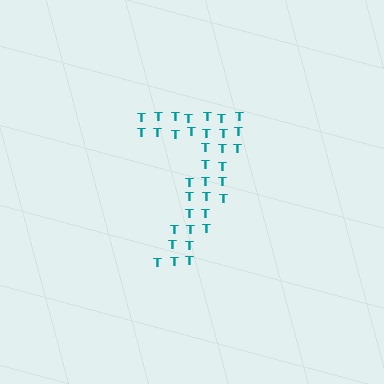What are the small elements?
The small elements are letter T's.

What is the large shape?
The large shape is the digit 7.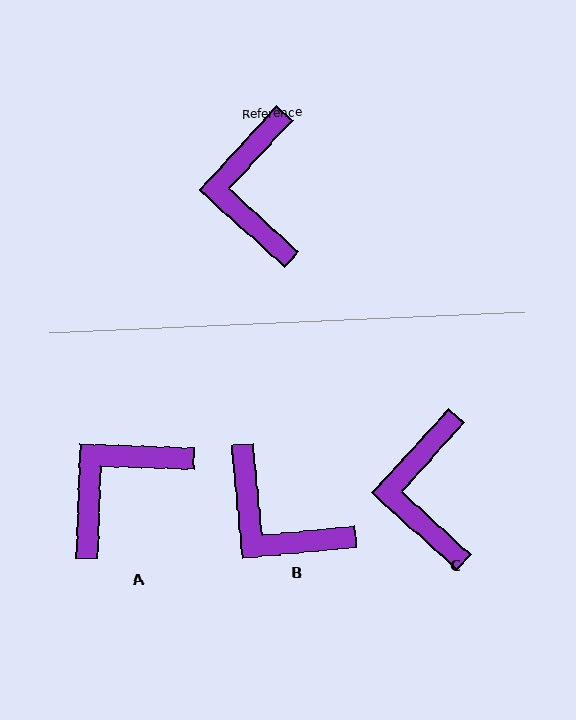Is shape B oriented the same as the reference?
No, it is off by about 48 degrees.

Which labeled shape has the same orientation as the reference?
C.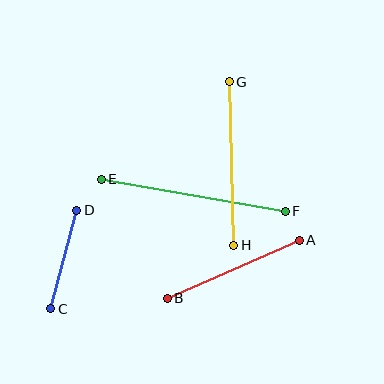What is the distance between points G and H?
The distance is approximately 163 pixels.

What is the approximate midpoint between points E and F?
The midpoint is at approximately (193, 195) pixels.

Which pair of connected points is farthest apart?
Points E and F are farthest apart.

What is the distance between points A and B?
The distance is approximately 144 pixels.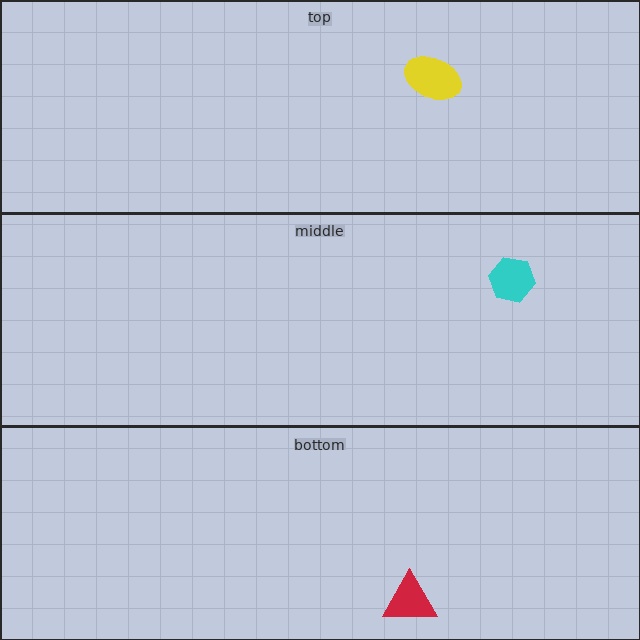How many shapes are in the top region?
1.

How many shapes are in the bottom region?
1.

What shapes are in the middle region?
The cyan hexagon.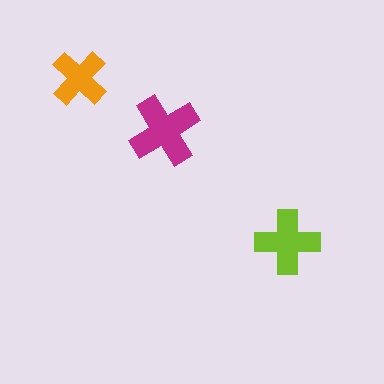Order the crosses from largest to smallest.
the magenta one, the lime one, the orange one.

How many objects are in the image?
There are 3 objects in the image.